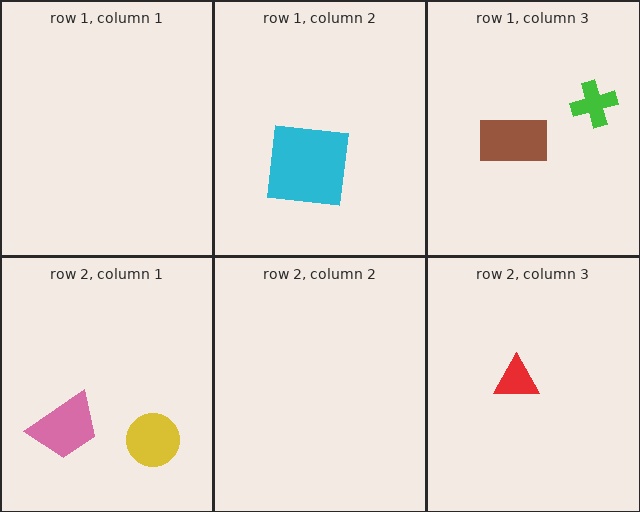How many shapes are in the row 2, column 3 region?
1.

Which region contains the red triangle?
The row 2, column 3 region.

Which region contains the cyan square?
The row 1, column 2 region.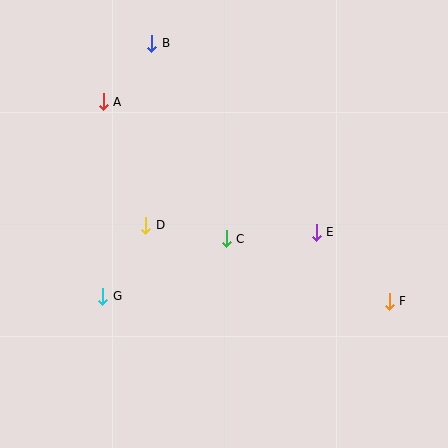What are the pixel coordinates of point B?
Point B is at (152, 43).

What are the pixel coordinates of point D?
Point D is at (146, 225).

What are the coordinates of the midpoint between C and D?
The midpoint between C and D is at (186, 232).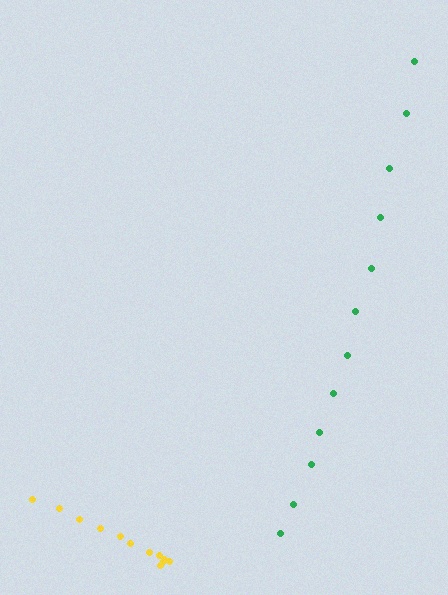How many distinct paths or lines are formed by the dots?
There are 2 distinct paths.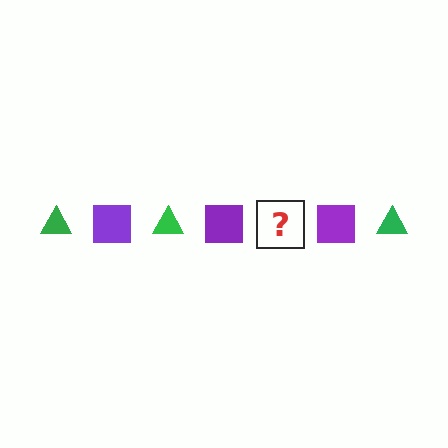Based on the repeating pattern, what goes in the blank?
The blank should be a green triangle.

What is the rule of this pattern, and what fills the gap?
The rule is that the pattern alternates between green triangle and purple square. The gap should be filled with a green triangle.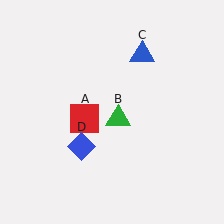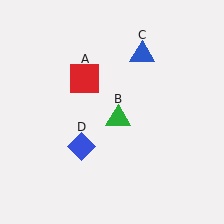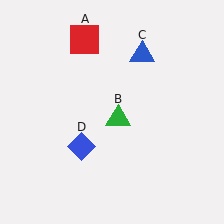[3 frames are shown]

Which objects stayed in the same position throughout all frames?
Green triangle (object B) and blue triangle (object C) and blue diamond (object D) remained stationary.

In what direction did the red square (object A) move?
The red square (object A) moved up.